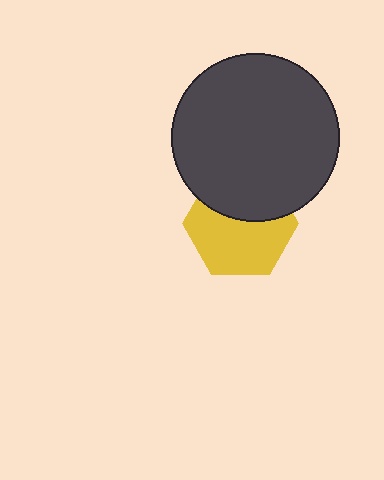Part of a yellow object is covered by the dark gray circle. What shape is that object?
It is a hexagon.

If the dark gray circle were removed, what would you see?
You would see the complete yellow hexagon.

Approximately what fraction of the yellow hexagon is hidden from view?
Roughly 39% of the yellow hexagon is hidden behind the dark gray circle.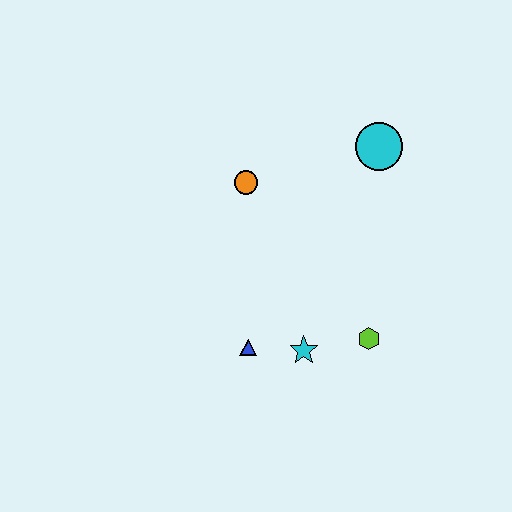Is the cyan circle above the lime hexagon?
Yes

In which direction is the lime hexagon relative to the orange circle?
The lime hexagon is below the orange circle.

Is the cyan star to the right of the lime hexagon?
No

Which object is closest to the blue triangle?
The cyan star is closest to the blue triangle.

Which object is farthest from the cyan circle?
The blue triangle is farthest from the cyan circle.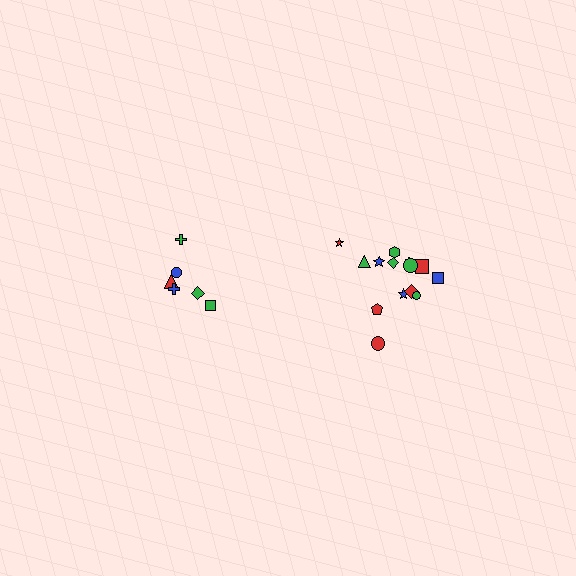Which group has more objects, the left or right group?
The right group.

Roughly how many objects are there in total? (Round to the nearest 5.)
Roughly 20 objects in total.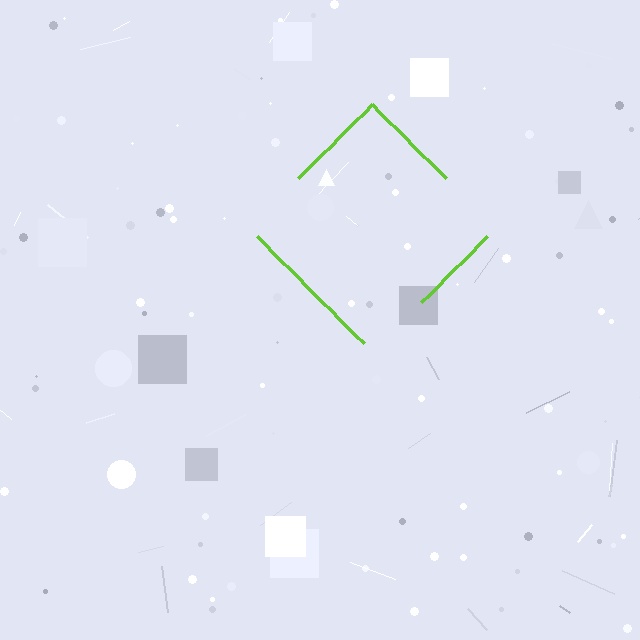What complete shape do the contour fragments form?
The contour fragments form a diamond.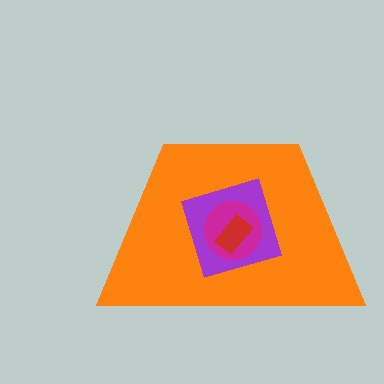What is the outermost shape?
The orange trapezoid.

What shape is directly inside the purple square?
The magenta circle.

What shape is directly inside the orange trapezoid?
The purple square.